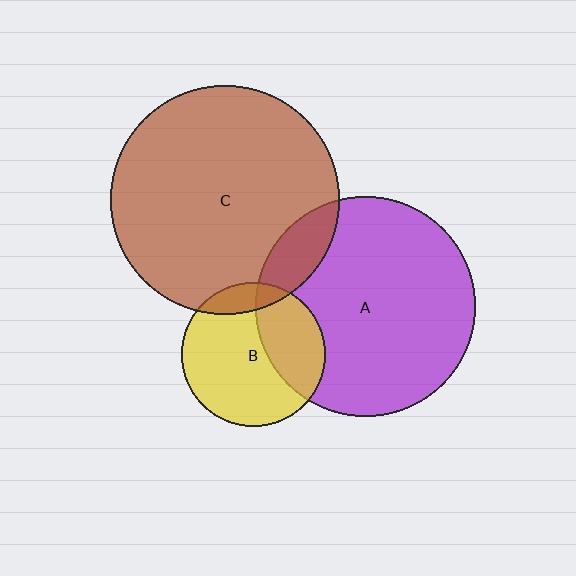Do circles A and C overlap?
Yes.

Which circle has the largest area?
Circle C (brown).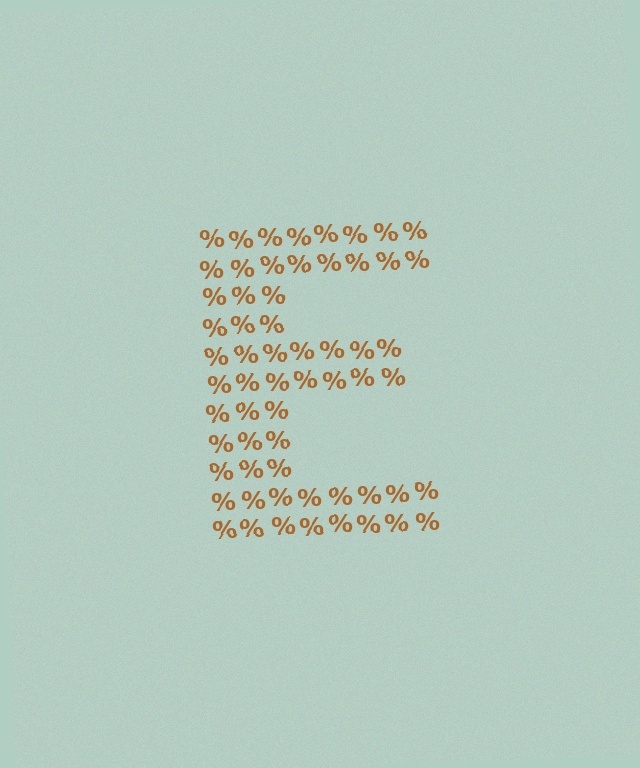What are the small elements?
The small elements are percent signs.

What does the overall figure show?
The overall figure shows the letter E.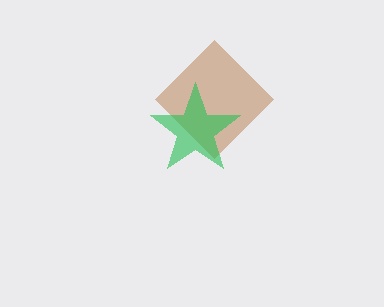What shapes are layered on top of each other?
The layered shapes are: a brown diamond, a green star.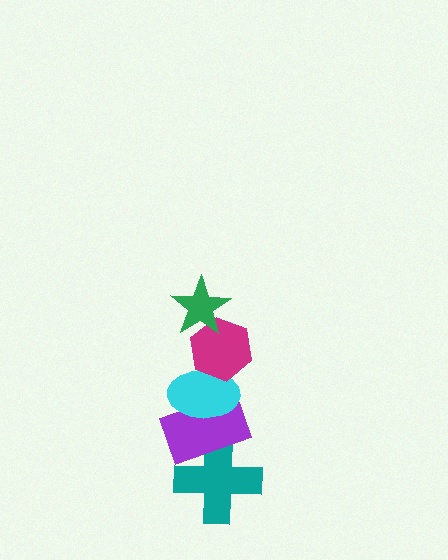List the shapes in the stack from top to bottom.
From top to bottom: the green star, the magenta hexagon, the cyan ellipse, the purple rectangle, the teal cross.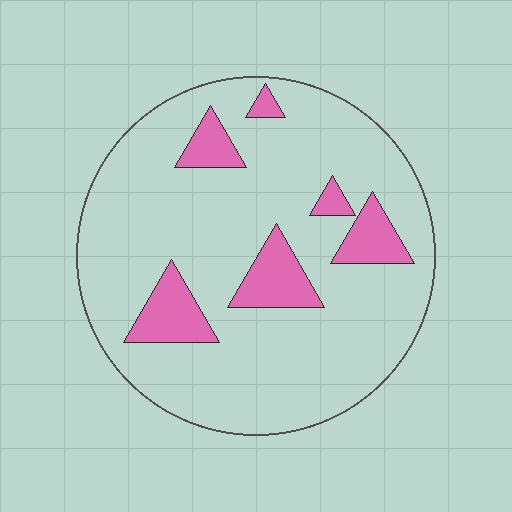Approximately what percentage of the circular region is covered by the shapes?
Approximately 15%.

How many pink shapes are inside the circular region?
6.